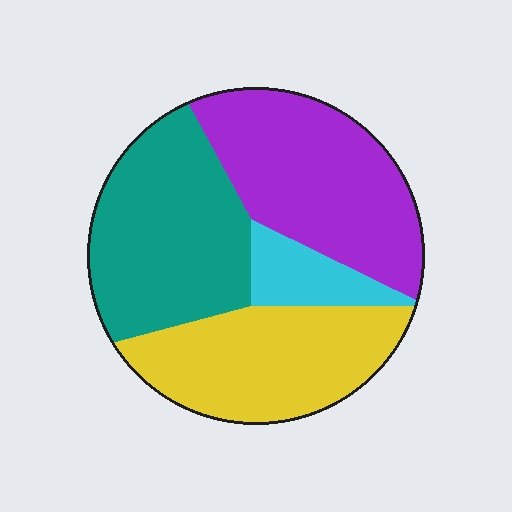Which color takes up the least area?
Cyan, at roughly 10%.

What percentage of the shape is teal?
Teal takes up about one third (1/3) of the shape.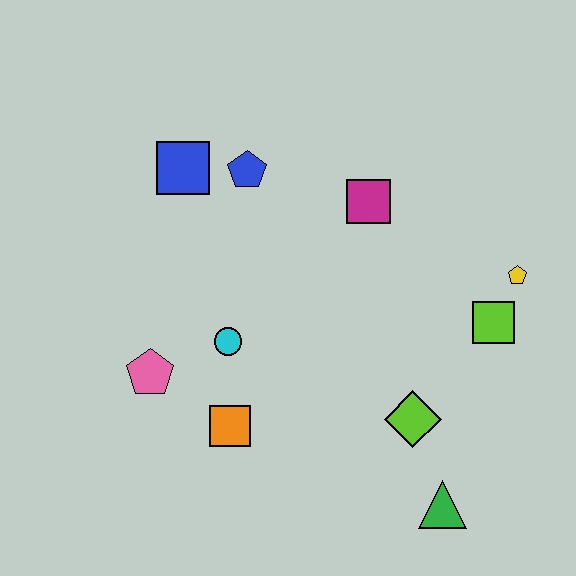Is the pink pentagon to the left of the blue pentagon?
Yes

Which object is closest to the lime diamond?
The green triangle is closest to the lime diamond.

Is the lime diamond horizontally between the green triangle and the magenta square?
Yes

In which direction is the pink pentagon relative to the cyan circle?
The pink pentagon is to the left of the cyan circle.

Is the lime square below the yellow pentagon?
Yes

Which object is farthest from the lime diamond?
The blue square is farthest from the lime diamond.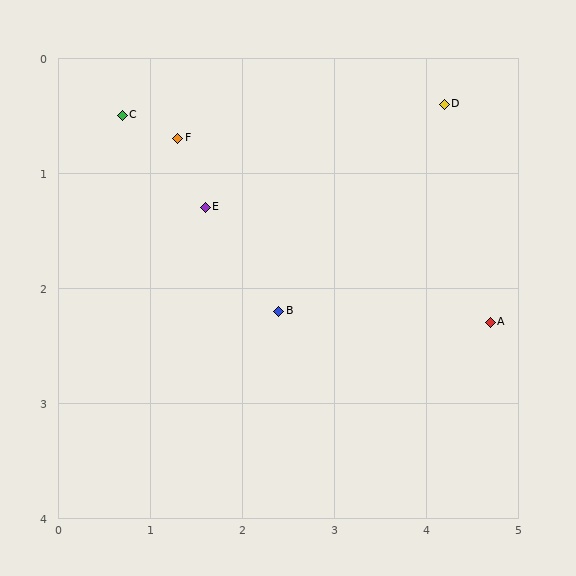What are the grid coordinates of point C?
Point C is at approximately (0.7, 0.5).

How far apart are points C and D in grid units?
Points C and D are about 3.5 grid units apart.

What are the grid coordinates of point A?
Point A is at approximately (4.7, 2.3).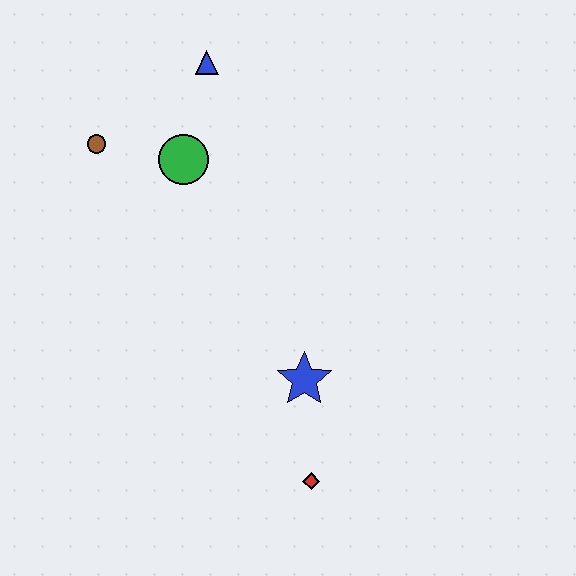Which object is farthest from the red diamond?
The blue triangle is farthest from the red diamond.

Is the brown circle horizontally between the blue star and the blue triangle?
No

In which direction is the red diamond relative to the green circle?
The red diamond is below the green circle.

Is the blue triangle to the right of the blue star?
No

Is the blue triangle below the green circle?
No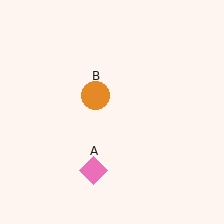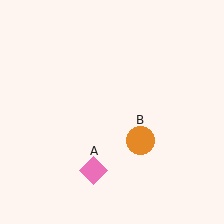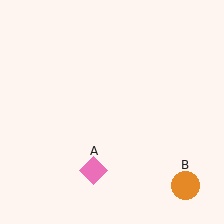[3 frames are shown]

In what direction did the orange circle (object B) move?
The orange circle (object B) moved down and to the right.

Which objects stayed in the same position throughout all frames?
Pink diamond (object A) remained stationary.